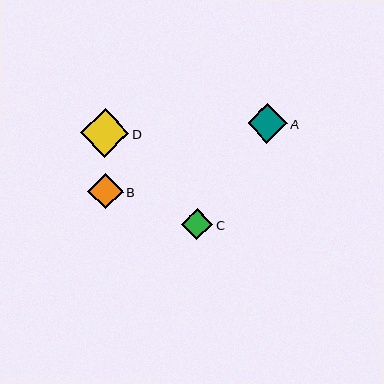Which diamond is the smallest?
Diamond C is the smallest with a size of approximately 31 pixels.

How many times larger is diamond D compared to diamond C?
Diamond D is approximately 1.5 times the size of diamond C.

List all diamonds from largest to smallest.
From largest to smallest: D, A, B, C.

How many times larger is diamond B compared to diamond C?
Diamond B is approximately 1.1 times the size of diamond C.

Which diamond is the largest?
Diamond D is the largest with a size of approximately 48 pixels.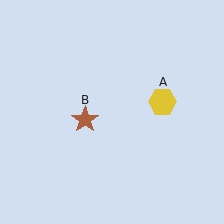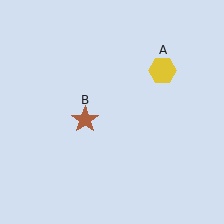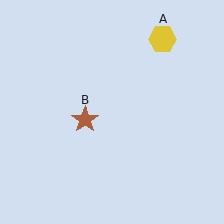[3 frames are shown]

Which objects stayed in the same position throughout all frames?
Brown star (object B) remained stationary.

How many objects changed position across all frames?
1 object changed position: yellow hexagon (object A).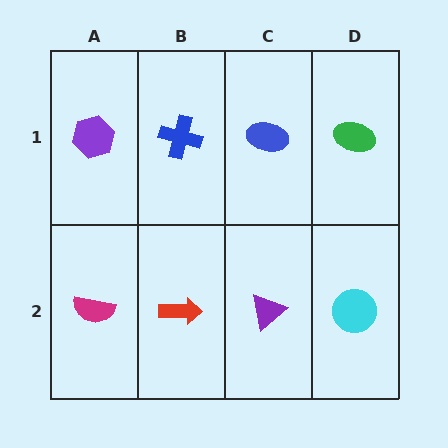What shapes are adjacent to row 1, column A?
A magenta semicircle (row 2, column A), a blue cross (row 1, column B).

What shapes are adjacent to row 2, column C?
A blue ellipse (row 1, column C), a red arrow (row 2, column B), a cyan circle (row 2, column D).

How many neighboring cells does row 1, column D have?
2.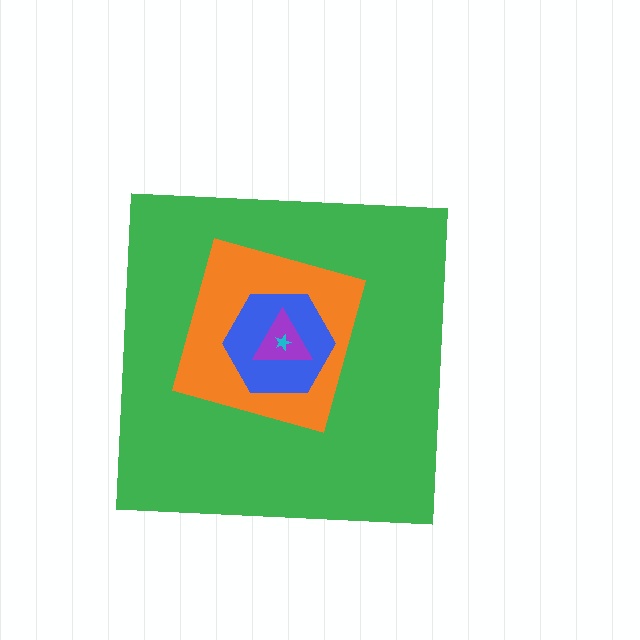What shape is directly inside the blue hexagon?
The purple triangle.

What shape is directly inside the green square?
The orange square.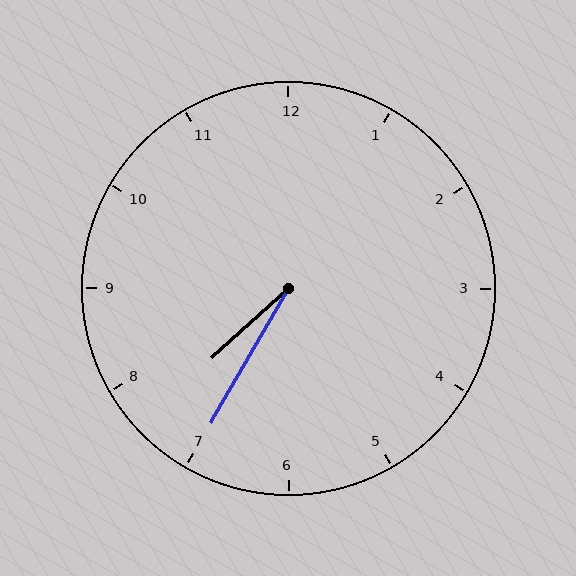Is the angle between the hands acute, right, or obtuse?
It is acute.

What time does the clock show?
7:35.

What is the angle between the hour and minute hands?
Approximately 18 degrees.